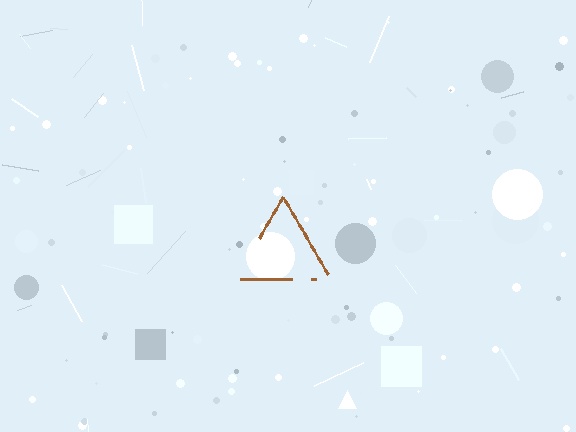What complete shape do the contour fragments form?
The contour fragments form a triangle.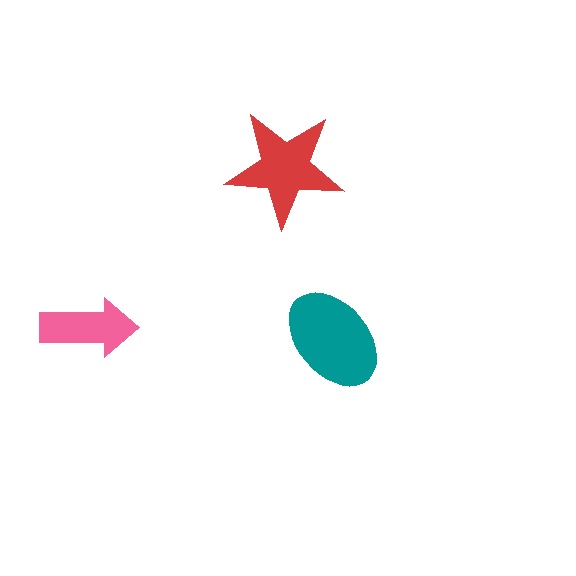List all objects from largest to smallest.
The teal ellipse, the red star, the pink arrow.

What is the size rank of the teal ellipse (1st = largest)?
1st.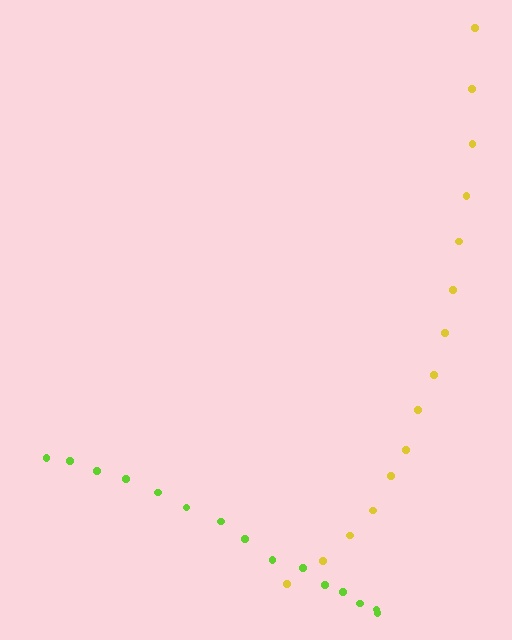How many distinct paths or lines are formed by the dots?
There are 2 distinct paths.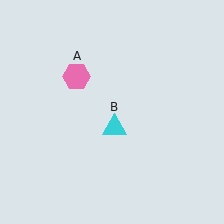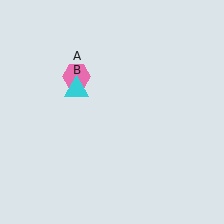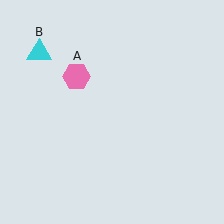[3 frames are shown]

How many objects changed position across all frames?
1 object changed position: cyan triangle (object B).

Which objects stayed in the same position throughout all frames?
Pink hexagon (object A) remained stationary.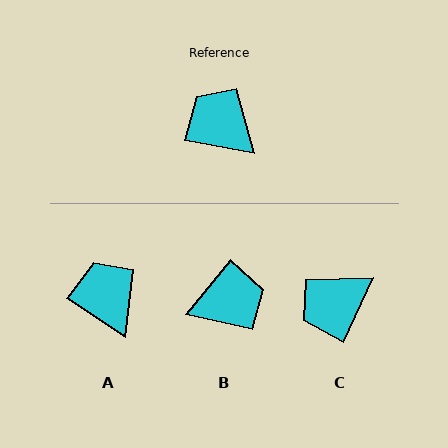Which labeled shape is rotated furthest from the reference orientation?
B, about 117 degrees away.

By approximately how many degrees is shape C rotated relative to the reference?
Approximately 76 degrees counter-clockwise.